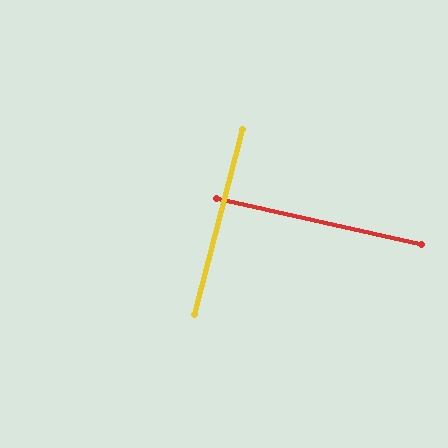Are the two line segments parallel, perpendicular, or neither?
Perpendicular — they meet at approximately 88°.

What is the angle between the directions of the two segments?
Approximately 88 degrees.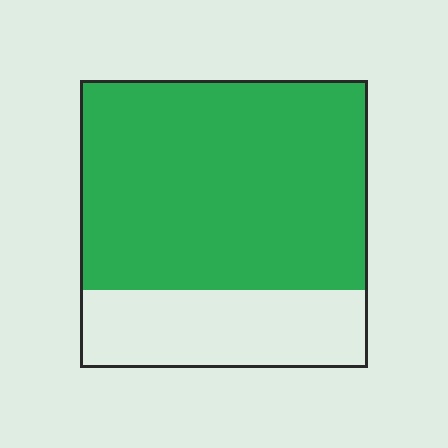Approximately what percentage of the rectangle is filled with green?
Approximately 75%.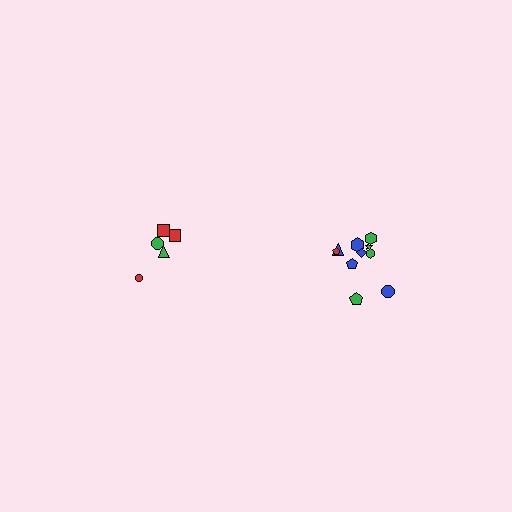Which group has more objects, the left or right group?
The right group.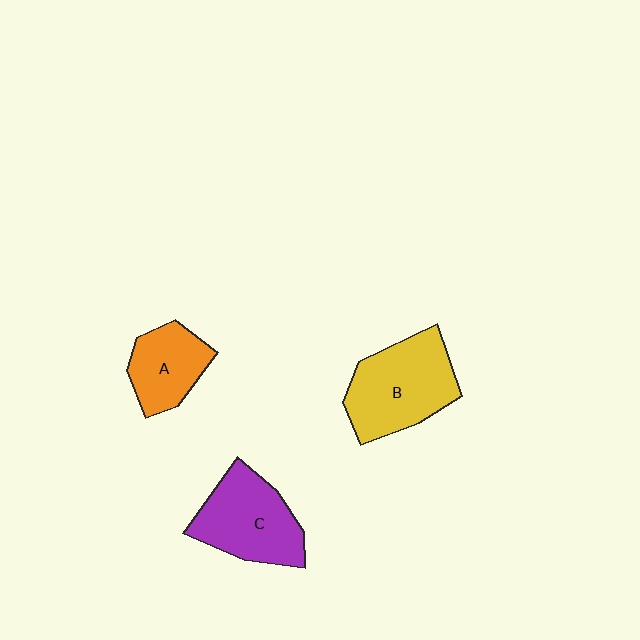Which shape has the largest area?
Shape B (yellow).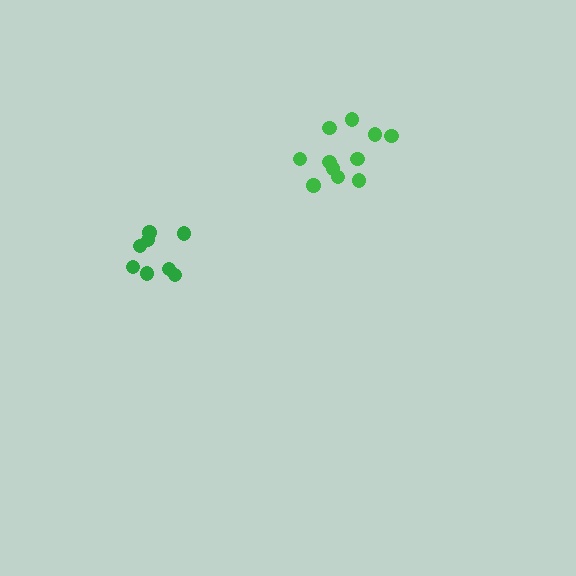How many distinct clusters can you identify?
There are 2 distinct clusters.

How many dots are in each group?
Group 1: 11 dots, Group 2: 8 dots (19 total).